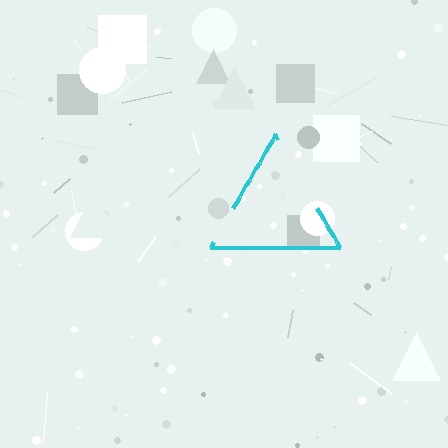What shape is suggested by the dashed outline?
The dashed outline suggests a triangle.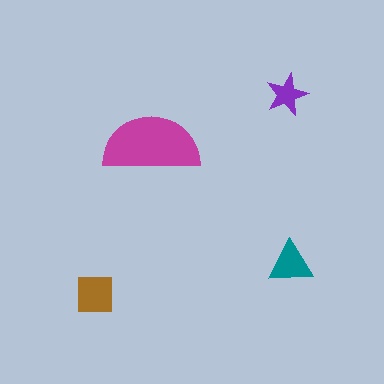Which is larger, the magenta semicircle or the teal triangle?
The magenta semicircle.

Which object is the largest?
The magenta semicircle.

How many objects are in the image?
There are 4 objects in the image.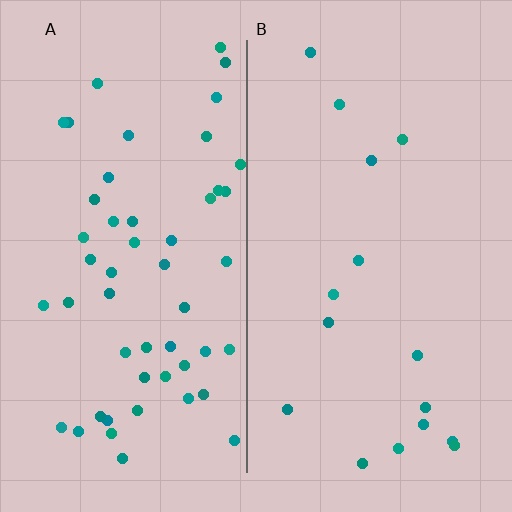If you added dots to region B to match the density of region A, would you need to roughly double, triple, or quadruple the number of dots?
Approximately triple.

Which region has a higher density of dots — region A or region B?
A (the left).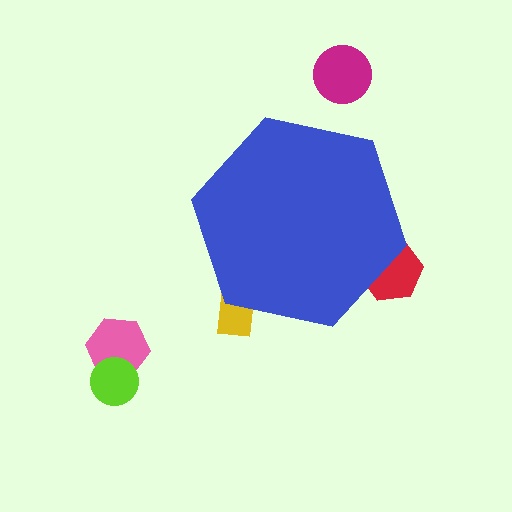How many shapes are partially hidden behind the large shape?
2 shapes are partially hidden.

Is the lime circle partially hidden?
No, the lime circle is fully visible.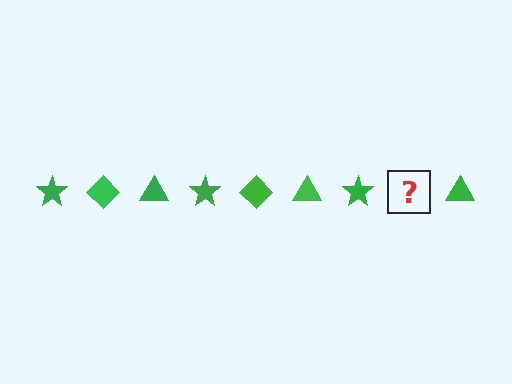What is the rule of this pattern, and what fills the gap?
The rule is that the pattern cycles through star, diamond, triangle shapes in green. The gap should be filled with a green diamond.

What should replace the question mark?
The question mark should be replaced with a green diamond.